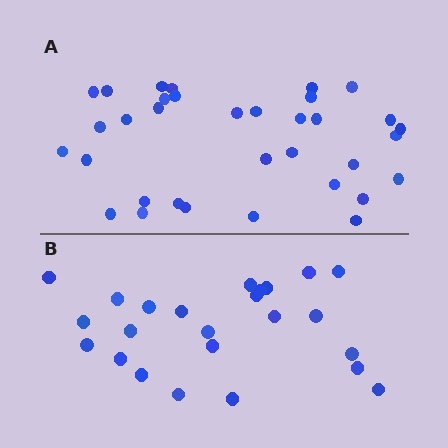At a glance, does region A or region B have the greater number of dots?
Region A (the top region) has more dots.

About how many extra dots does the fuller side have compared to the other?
Region A has roughly 10 or so more dots than region B.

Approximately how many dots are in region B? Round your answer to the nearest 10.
About 20 dots. (The exact count is 24, which rounds to 20.)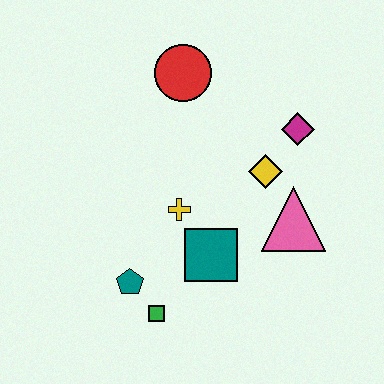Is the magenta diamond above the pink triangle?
Yes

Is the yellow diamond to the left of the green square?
No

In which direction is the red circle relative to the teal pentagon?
The red circle is above the teal pentagon.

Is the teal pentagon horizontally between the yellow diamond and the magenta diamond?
No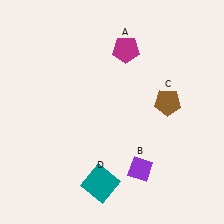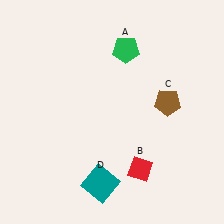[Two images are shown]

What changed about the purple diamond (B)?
In Image 1, B is purple. In Image 2, it changed to red.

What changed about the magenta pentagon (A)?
In Image 1, A is magenta. In Image 2, it changed to green.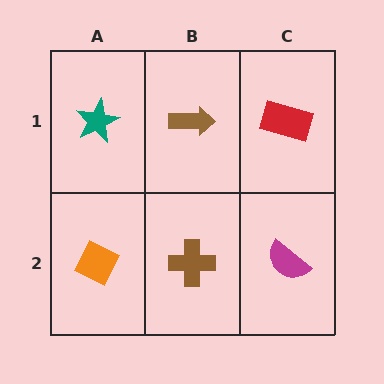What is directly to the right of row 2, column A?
A brown cross.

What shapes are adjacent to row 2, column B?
A brown arrow (row 1, column B), an orange diamond (row 2, column A), a magenta semicircle (row 2, column C).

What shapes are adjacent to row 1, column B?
A brown cross (row 2, column B), a teal star (row 1, column A), a red rectangle (row 1, column C).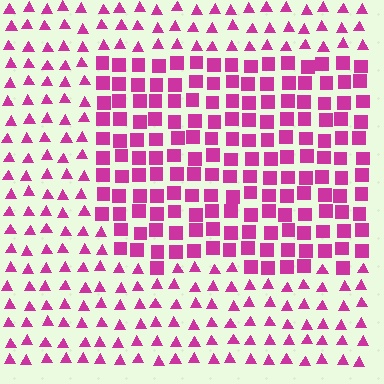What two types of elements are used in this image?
The image uses squares inside the rectangle region and triangles outside it.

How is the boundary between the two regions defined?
The boundary is defined by a change in element shape: squares inside vs. triangles outside. All elements share the same color and spacing.